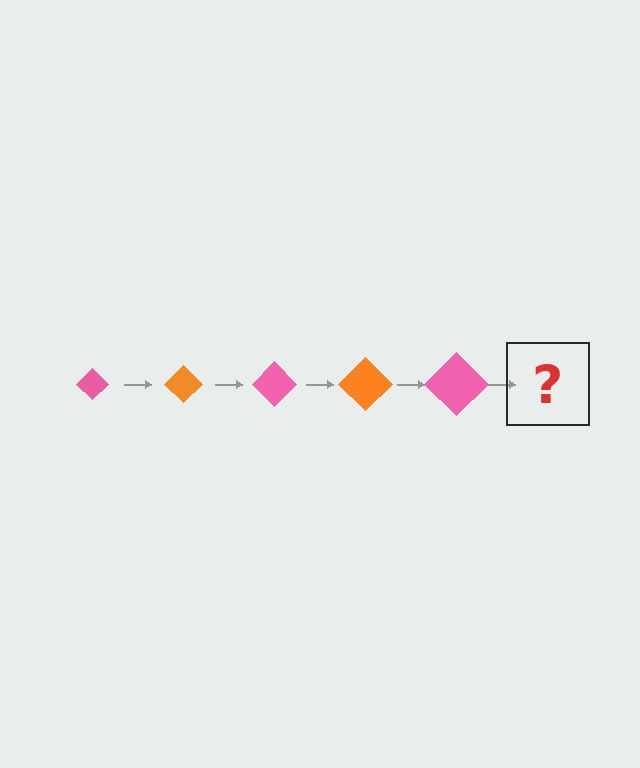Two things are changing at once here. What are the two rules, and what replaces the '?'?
The two rules are that the diamond grows larger each step and the color cycles through pink and orange. The '?' should be an orange diamond, larger than the previous one.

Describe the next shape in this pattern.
It should be an orange diamond, larger than the previous one.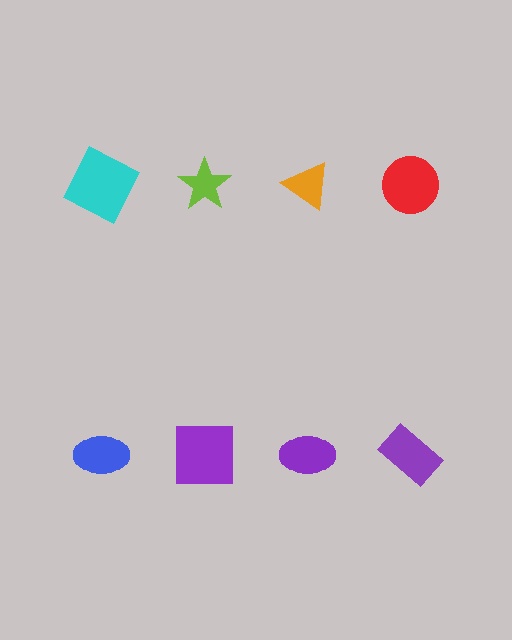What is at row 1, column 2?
A lime star.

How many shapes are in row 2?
4 shapes.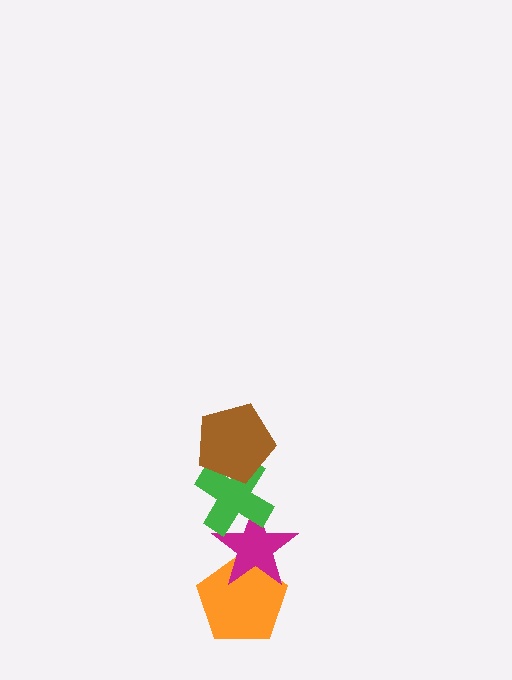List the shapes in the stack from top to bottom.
From top to bottom: the brown pentagon, the green cross, the magenta star, the orange pentagon.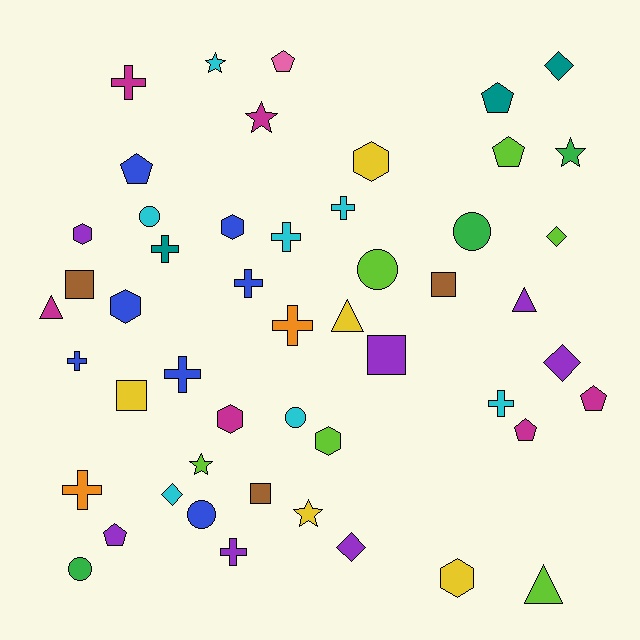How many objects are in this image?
There are 50 objects.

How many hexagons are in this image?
There are 7 hexagons.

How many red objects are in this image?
There are no red objects.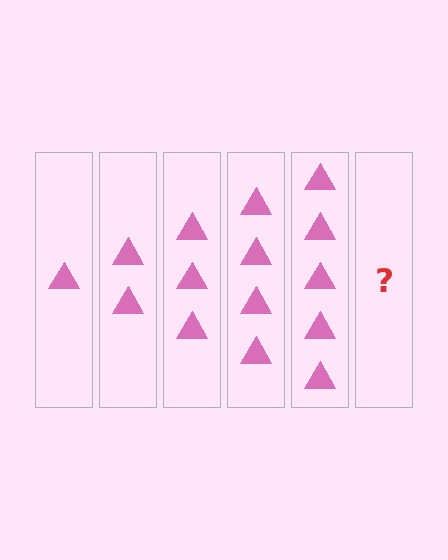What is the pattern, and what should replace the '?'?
The pattern is that each step adds one more triangle. The '?' should be 6 triangles.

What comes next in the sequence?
The next element should be 6 triangles.